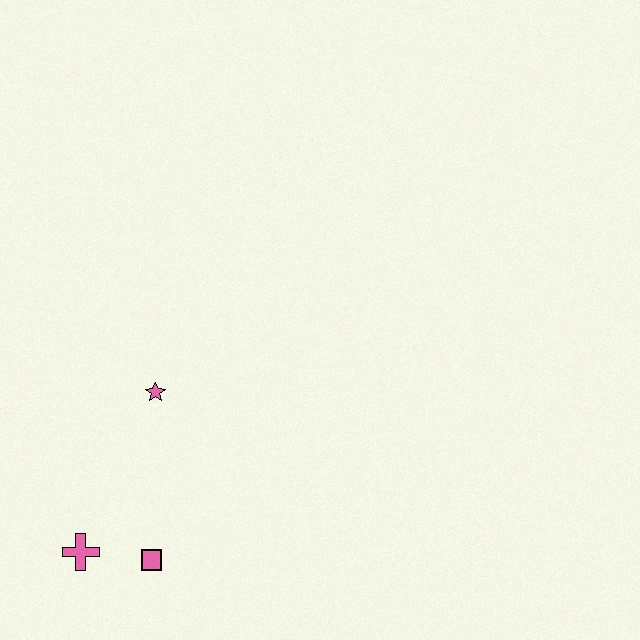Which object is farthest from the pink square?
The pink star is farthest from the pink square.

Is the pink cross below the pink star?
Yes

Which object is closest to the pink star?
The pink square is closest to the pink star.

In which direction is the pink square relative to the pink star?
The pink square is below the pink star.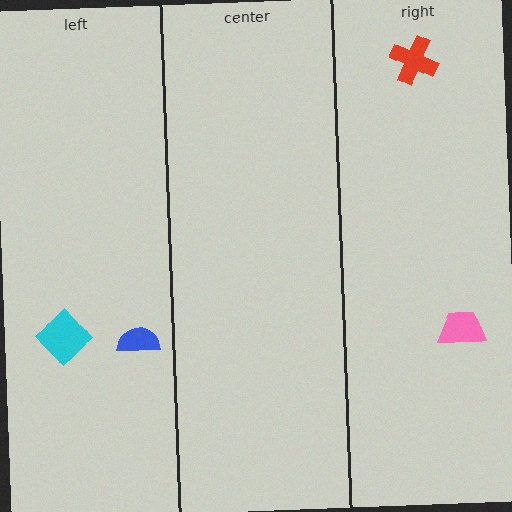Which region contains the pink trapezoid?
The right region.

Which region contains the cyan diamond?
The left region.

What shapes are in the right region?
The pink trapezoid, the red cross.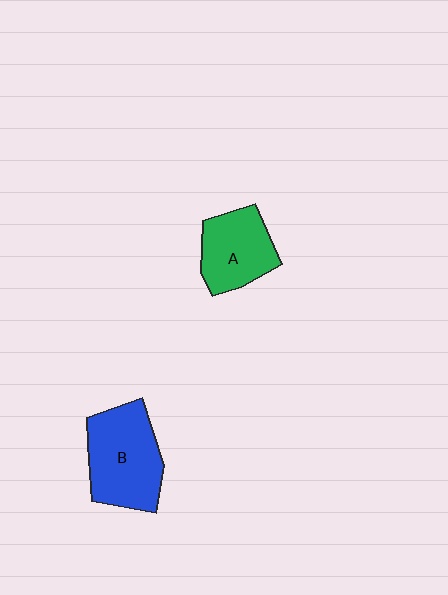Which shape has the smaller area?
Shape A (green).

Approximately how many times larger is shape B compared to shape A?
Approximately 1.3 times.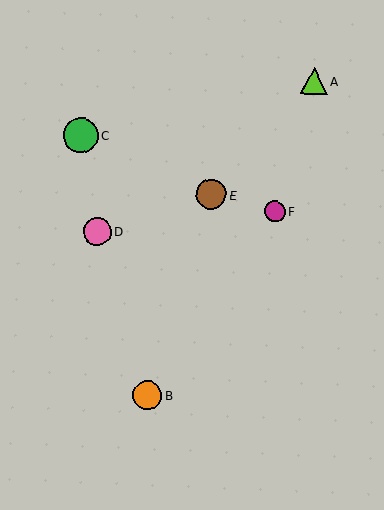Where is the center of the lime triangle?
The center of the lime triangle is at (314, 81).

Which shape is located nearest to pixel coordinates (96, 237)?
The pink circle (labeled D) at (97, 232) is nearest to that location.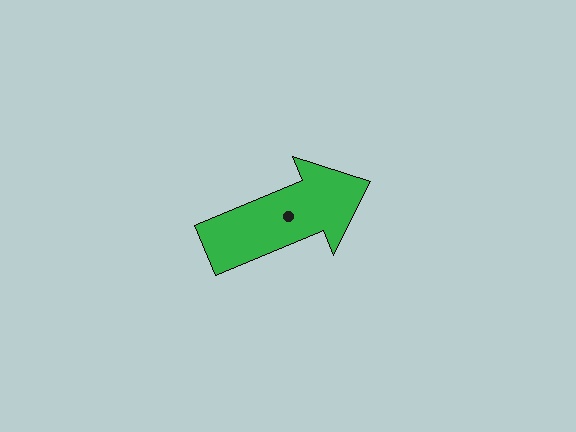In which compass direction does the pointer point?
Northeast.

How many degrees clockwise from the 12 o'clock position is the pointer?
Approximately 67 degrees.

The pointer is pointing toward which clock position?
Roughly 2 o'clock.